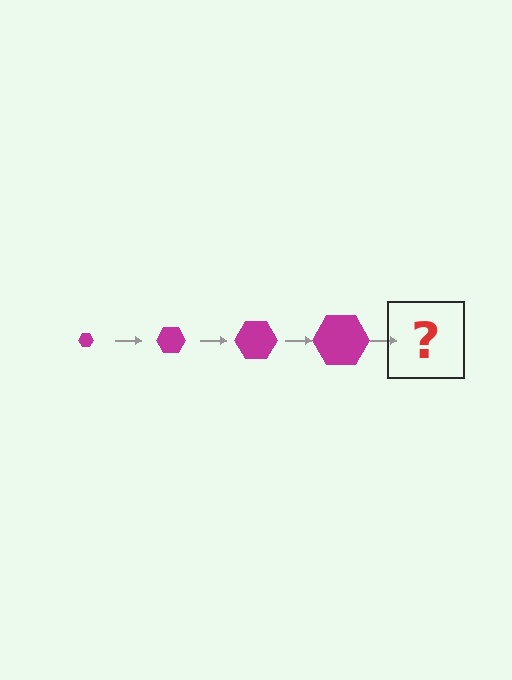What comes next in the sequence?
The next element should be a magenta hexagon, larger than the previous one.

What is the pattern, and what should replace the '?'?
The pattern is that the hexagon gets progressively larger each step. The '?' should be a magenta hexagon, larger than the previous one.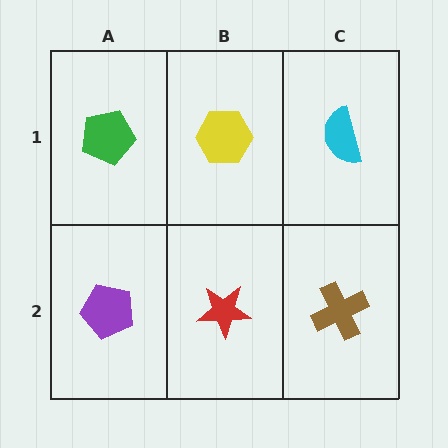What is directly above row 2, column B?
A yellow hexagon.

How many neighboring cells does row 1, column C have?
2.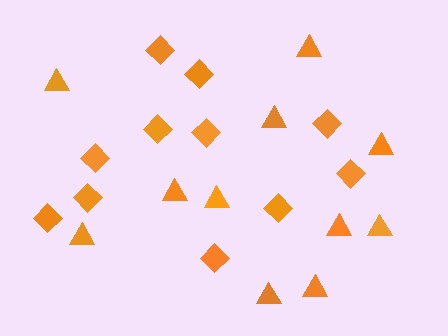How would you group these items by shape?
There are 2 groups: one group of triangles (11) and one group of diamonds (11).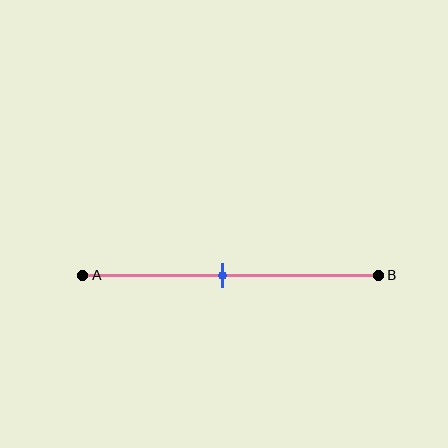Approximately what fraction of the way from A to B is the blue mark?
The blue mark is approximately 45% of the way from A to B.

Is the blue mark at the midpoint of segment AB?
Yes, the mark is approximately at the midpoint.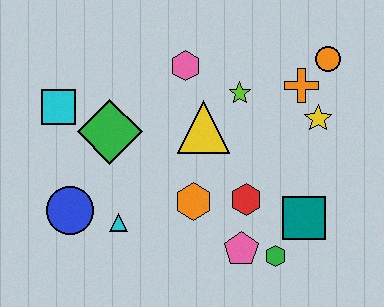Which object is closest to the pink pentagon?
The green hexagon is closest to the pink pentagon.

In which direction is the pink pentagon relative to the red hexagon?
The pink pentagon is below the red hexagon.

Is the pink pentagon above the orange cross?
No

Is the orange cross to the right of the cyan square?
Yes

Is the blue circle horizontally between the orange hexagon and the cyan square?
Yes